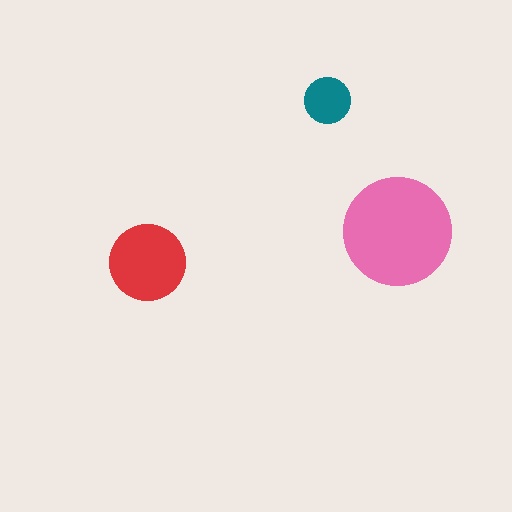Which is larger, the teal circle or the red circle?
The red one.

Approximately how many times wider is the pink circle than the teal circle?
About 2.5 times wider.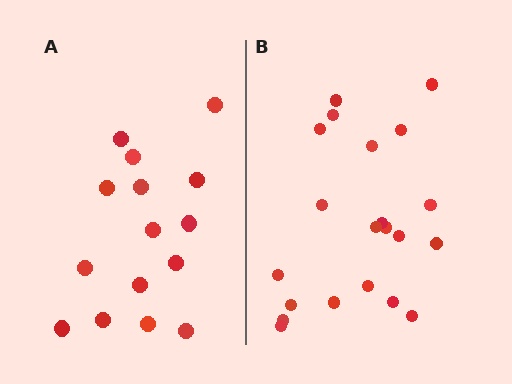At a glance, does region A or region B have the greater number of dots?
Region B (the right region) has more dots.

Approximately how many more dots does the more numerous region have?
Region B has about 6 more dots than region A.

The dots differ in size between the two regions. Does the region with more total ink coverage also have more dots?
No. Region A has more total ink coverage because its dots are larger, but region B actually contains more individual dots. Total area can be misleading — the number of items is what matters here.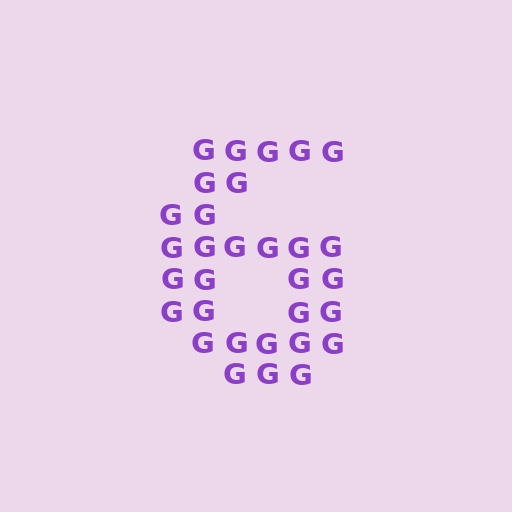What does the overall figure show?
The overall figure shows the digit 6.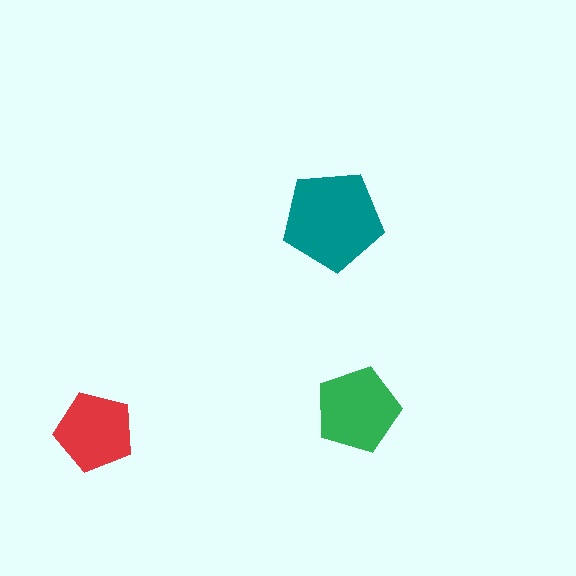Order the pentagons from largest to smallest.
the teal one, the green one, the red one.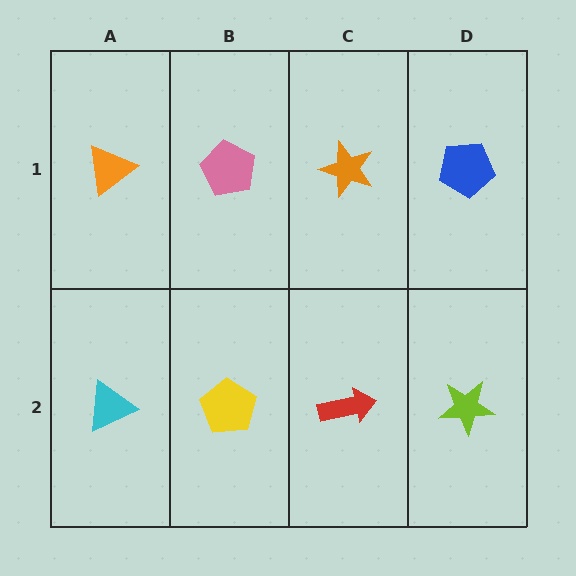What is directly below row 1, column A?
A cyan triangle.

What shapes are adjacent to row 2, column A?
An orange triangle (row 1, column A), a yellow pentagon (row 2, column B).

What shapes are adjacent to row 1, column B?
A yellow pentagon (row 2, column B), an orange triangle (row 1, column A), an orange star (row 1, column C).